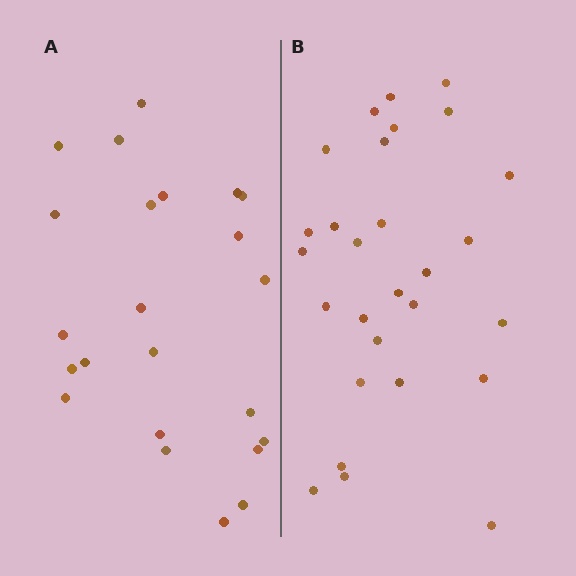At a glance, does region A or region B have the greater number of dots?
Region B (the right region) has more dots.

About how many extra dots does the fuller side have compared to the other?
Region B has about 5 more dots than region A.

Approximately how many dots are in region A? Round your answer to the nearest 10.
About 20 dots. (The exact count is 23, which rounds to 20.)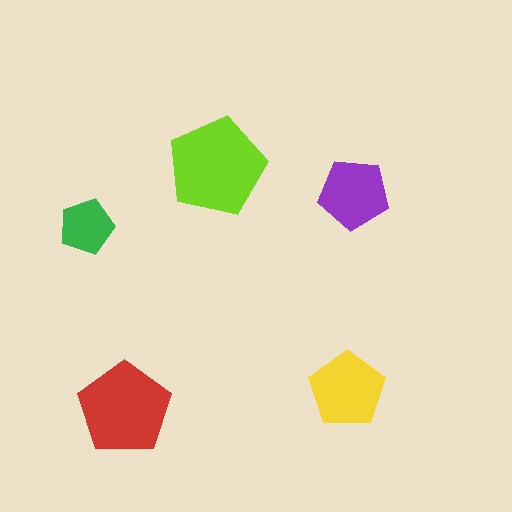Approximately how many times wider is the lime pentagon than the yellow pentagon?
About 1.5 times wider.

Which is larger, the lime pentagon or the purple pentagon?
The lime one.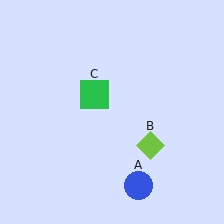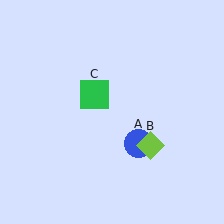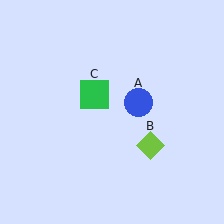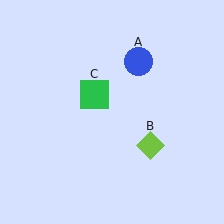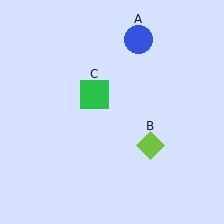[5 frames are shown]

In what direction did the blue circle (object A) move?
The blue circle (object A) moved up.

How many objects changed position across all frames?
1 object changed position: blue circle (object A).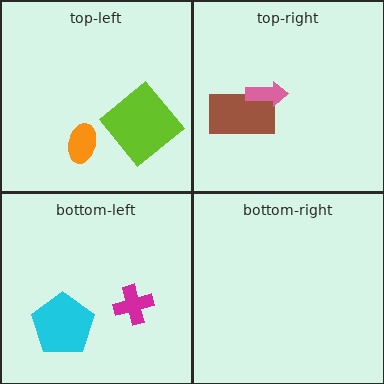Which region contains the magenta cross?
The bottom-left region.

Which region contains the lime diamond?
The top-left region.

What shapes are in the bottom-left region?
The cyan pentagon, the magenta cross.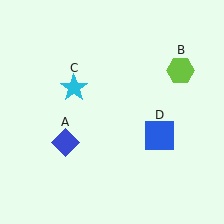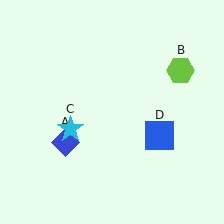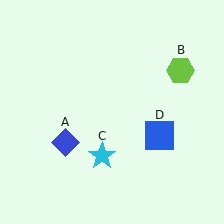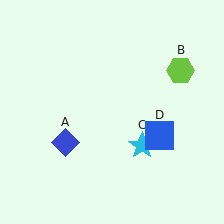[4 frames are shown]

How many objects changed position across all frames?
1 object changed position: cyan star (object C).